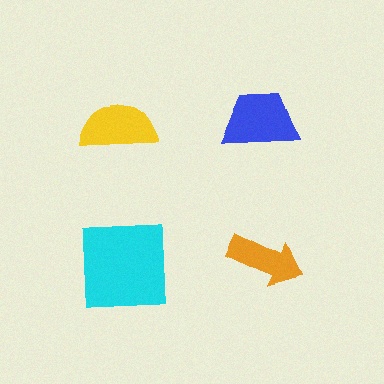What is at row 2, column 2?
An orange arrow.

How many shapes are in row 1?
2 shapes.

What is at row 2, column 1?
A cyan square.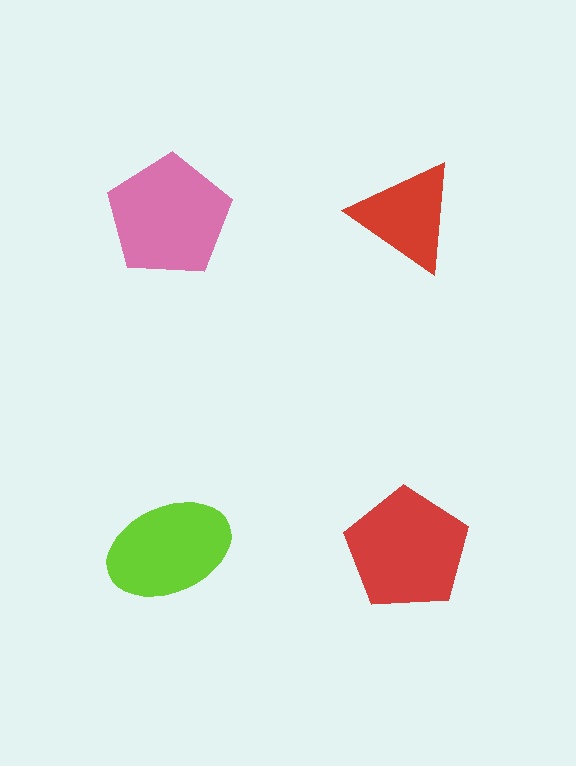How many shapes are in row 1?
2 shapes.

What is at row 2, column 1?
A lime ellipse.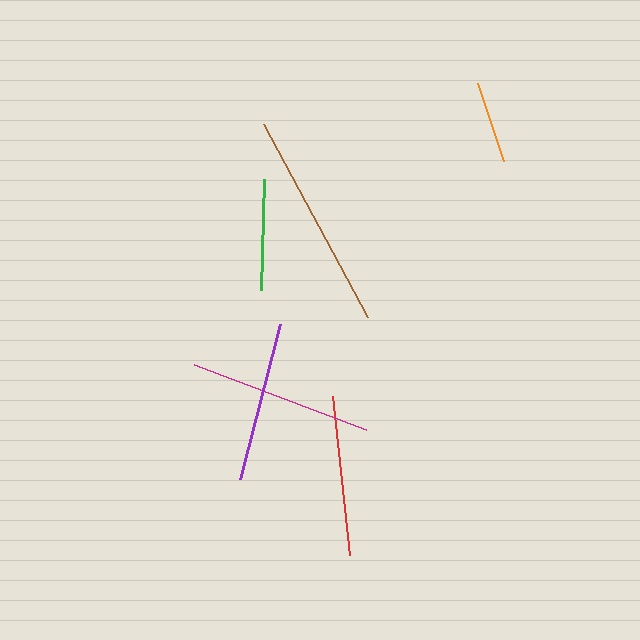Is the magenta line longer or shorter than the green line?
The magenta line is longer than the green line.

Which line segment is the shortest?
The orange line is the shortest at approximately 83 pixels.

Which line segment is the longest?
The brown line is the longest at approximately 220 pixels.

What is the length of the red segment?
The red segment is approximately 160 pixels long.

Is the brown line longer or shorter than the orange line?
The brown line is longer than the orange line.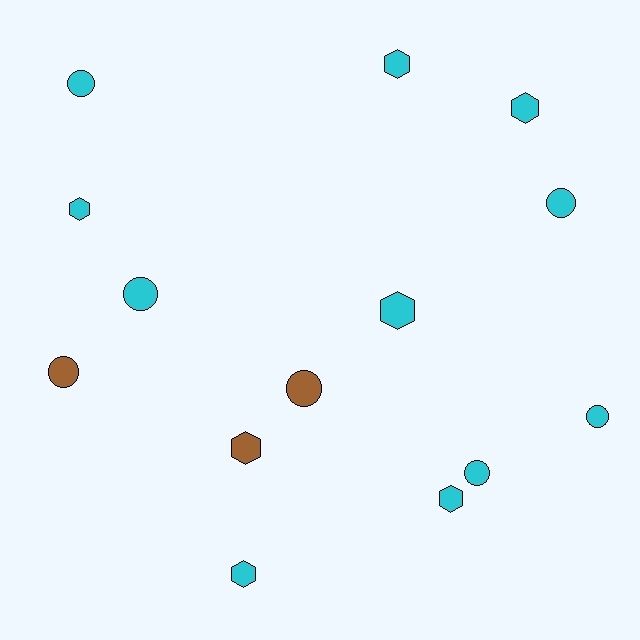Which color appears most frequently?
Cyan, with 11 objects.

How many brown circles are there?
There are 2 brown circles.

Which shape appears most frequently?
Circle, with 7 objects.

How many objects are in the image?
There are 14 objects.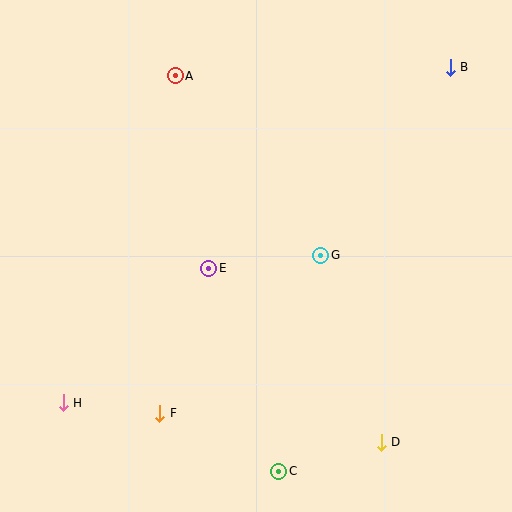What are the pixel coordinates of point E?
Point E is at (209, 268).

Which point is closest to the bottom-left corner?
Point H is closest to the bottom-left corner.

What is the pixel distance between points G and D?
The distance between G and D is 197 pixels.